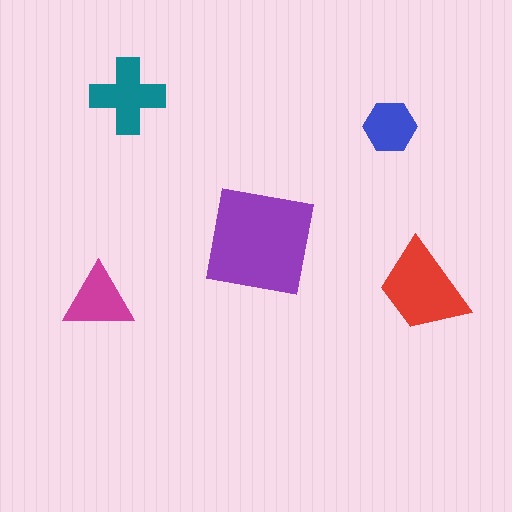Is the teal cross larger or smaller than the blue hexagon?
Larger.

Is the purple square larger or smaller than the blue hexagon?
Larger.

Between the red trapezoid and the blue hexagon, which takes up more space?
The red trapezoid.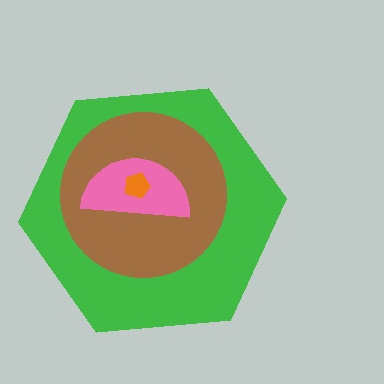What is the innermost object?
The orange pentagon.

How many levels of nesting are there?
4.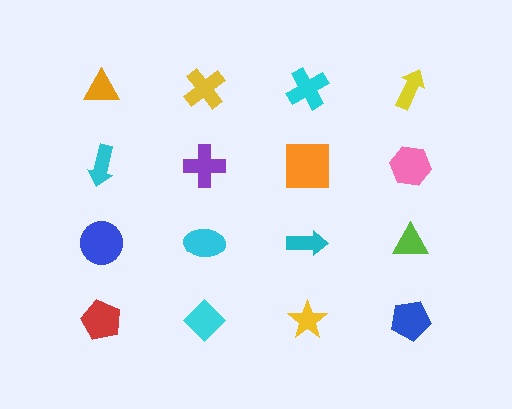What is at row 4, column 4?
A blue pentagon.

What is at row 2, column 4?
A pink hexagon.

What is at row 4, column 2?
A cyan diamond.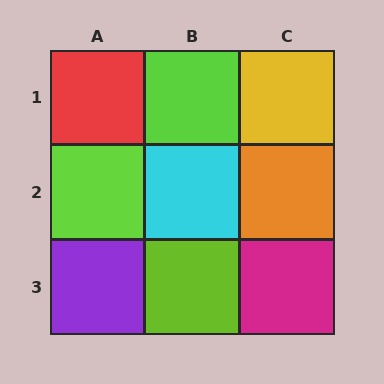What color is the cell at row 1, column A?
Red.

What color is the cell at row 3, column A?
Purple.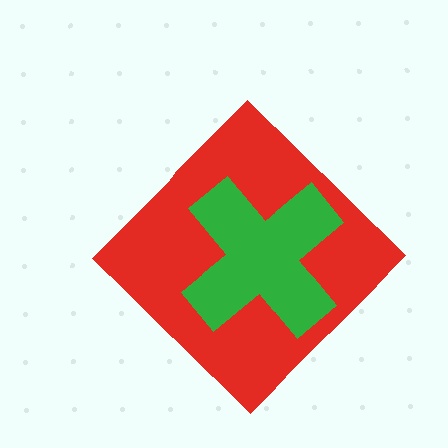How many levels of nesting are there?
2.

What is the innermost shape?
The green cross.